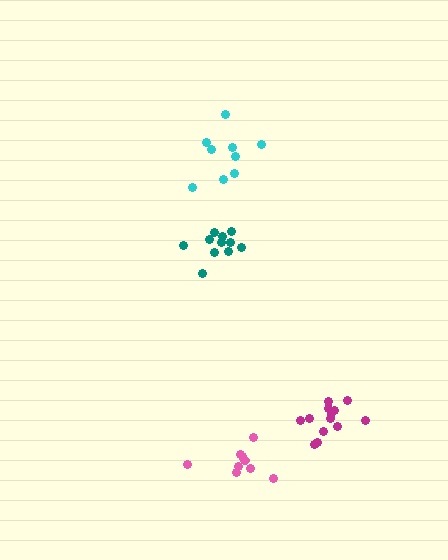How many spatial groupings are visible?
There are 4 spatial groupings.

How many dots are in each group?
Group 1: 9 dots, Group 2: 11 dots, Group 3: 9 dots, Group 4: 13 dots (42 total).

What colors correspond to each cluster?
The clusters are colored: cyan, teal, pink, magenta.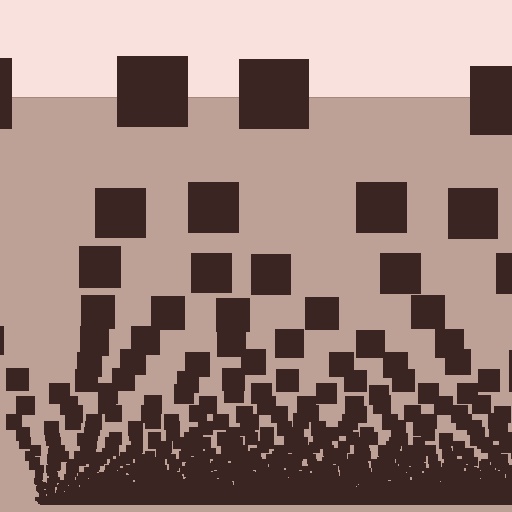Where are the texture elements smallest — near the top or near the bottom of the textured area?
Near the bottom.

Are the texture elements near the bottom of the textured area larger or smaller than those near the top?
Smaller. The gradient is inverted — elements near the bottom are smaller and denser.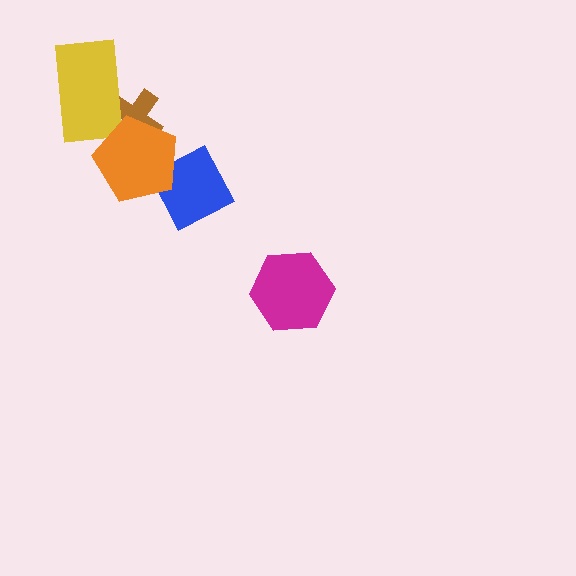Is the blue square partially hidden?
Yes, it is partially covered by another shape.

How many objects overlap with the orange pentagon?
3 objects overlap with the orange pentagon.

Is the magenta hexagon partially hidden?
No, no other shape covers it.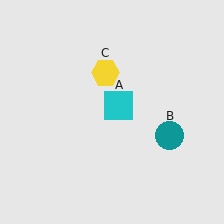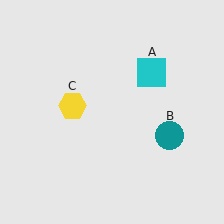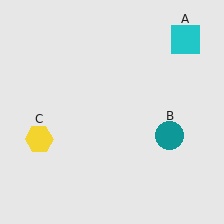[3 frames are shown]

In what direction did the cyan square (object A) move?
The cyan square (object A) moved up and to the right.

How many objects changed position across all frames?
2 objects changed position: cyan square (object A), yellow hexagon (object C).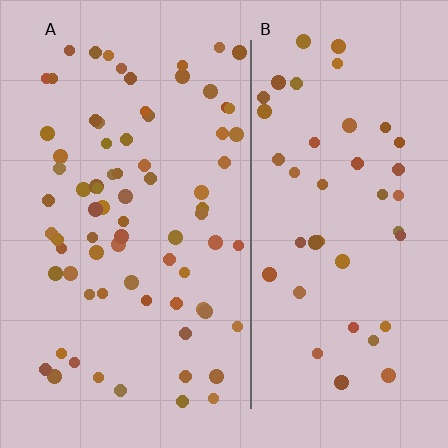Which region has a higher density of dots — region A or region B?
A (the left).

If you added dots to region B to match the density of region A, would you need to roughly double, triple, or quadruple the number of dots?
Approximately double.